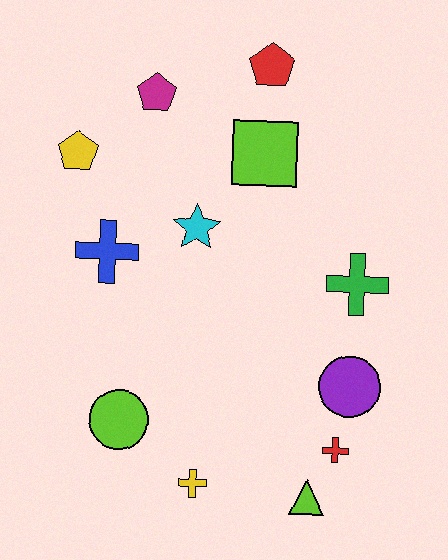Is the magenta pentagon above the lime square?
Yes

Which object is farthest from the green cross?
The yellow pentagon is farthest from the green cross.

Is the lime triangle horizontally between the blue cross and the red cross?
Yes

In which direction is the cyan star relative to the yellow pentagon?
The cyan star is to the right of the yellow pentagon.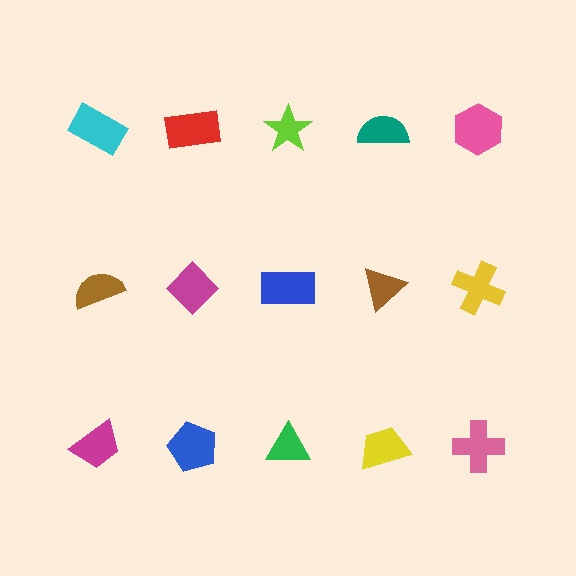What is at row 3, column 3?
A green triangle.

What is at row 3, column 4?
A yellow trapezoid.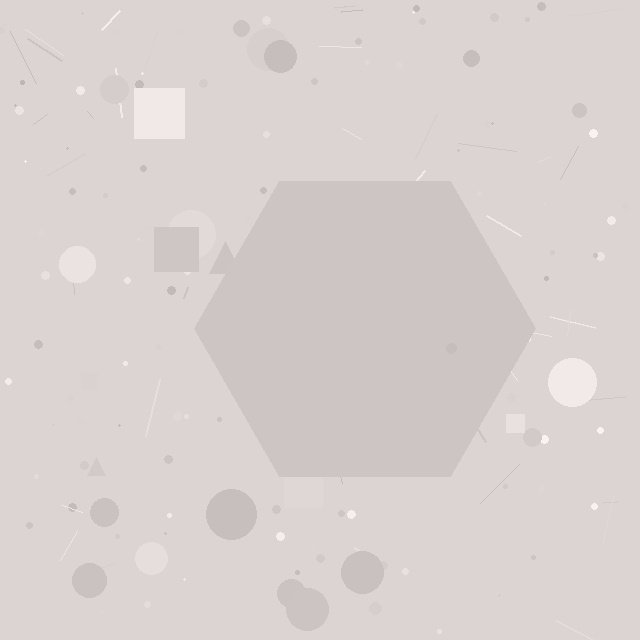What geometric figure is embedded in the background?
A hexagon is embedded in the background.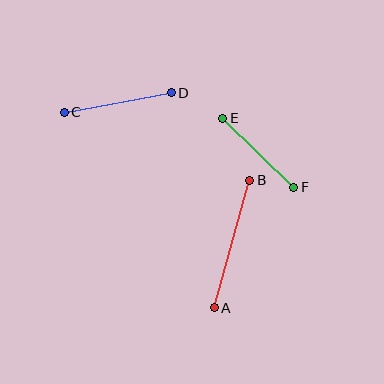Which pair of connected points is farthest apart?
Points A and B are farthest apart.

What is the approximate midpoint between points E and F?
The midpoint is at approximately (258, 153) pixels.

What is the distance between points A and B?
The distance is approximately 132 pixels.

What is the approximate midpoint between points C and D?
The midpoint is at approximately (118, 102) pixels.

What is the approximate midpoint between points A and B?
The midpoint is at approximately (232, 244) pixels.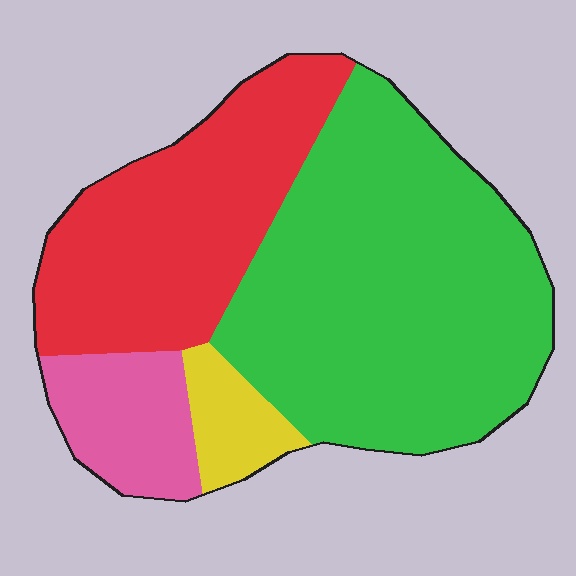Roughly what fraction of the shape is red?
Red covers 31% of the shape.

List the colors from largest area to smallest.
From largest to smallest: green, red, pink, yellow.